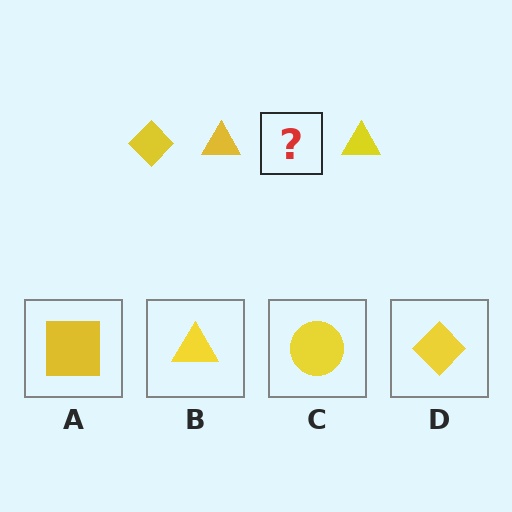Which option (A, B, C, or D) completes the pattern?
D.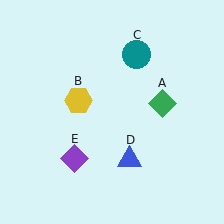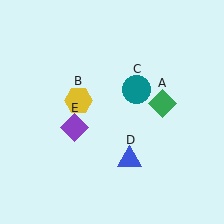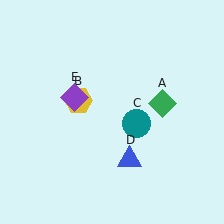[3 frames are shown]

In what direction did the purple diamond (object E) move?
The purple diamond (object E) moved up.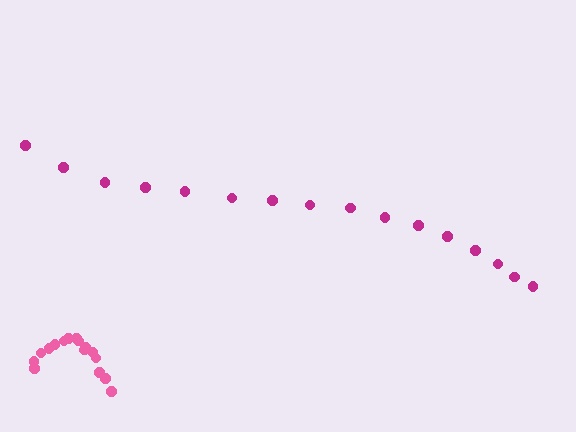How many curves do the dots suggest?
There are 2 distinct paths.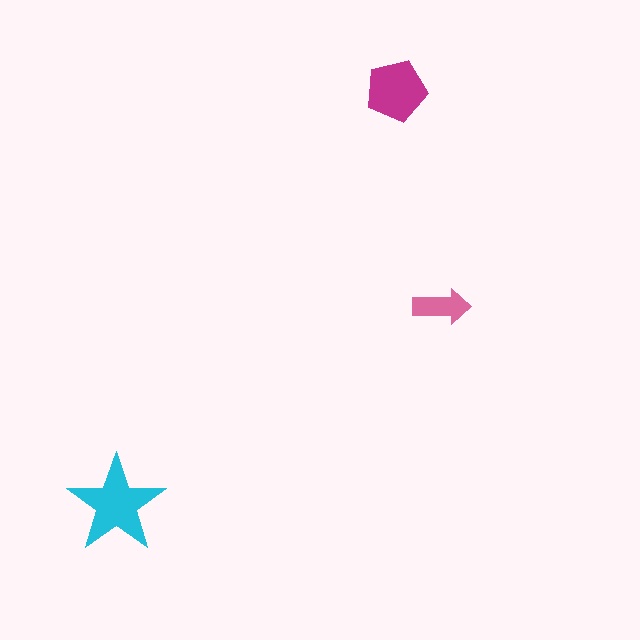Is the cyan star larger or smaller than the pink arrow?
Larger.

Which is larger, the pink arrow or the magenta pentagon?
The magenta pentagon.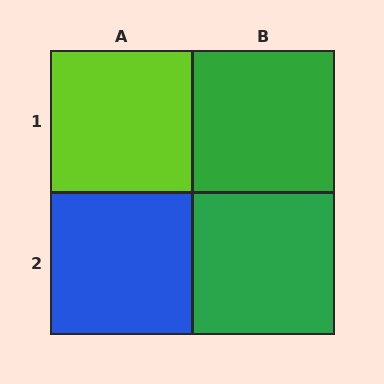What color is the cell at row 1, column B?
Green.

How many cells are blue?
1 cell is blue.